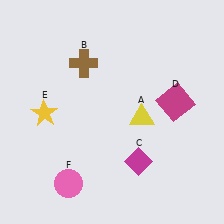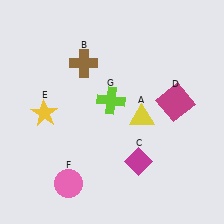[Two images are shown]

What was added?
A lime cross (G) was added in Image 2.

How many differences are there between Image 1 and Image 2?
There is 1 difference between the two images.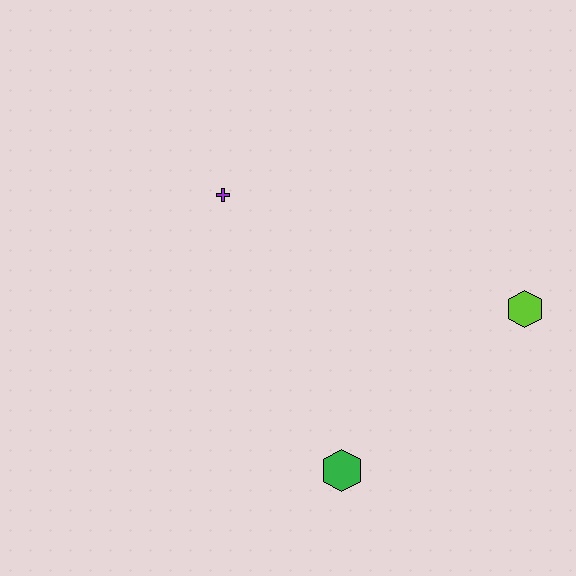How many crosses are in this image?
There is 1 cross.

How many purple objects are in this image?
There is 1 purple object.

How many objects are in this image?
There are 3 objects.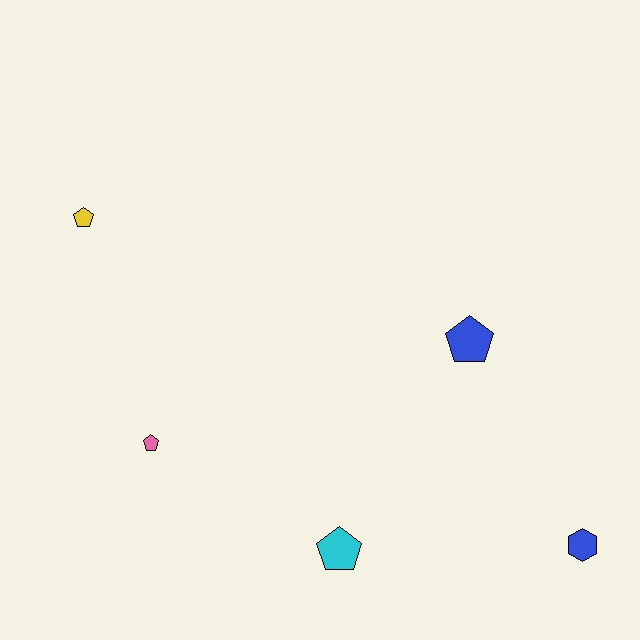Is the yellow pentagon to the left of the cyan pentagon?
Yes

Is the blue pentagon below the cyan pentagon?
No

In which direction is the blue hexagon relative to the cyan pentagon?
The blue hexagon is to the right of the cyan pentagon.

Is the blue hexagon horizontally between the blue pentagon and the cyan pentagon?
No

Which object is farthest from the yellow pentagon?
The blue hexagon is farthest from the yellow pentagon.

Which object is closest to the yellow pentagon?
The pink pentagon is closest to the yellow pentagon.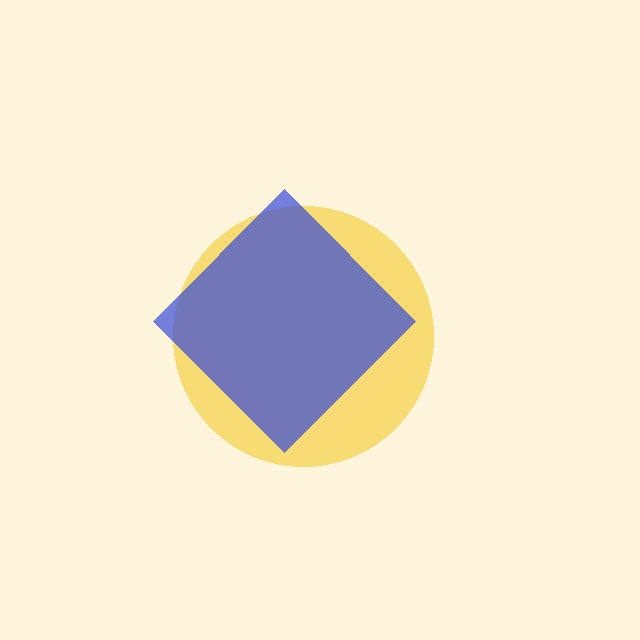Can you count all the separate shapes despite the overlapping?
Yes, there are 2 separate shapes.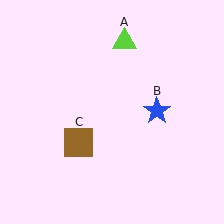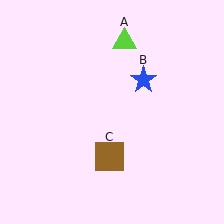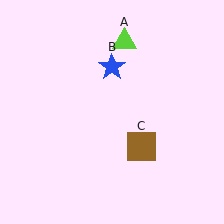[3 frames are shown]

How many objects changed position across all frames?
2 objects changed position: blue star (object B), brown square (object C).